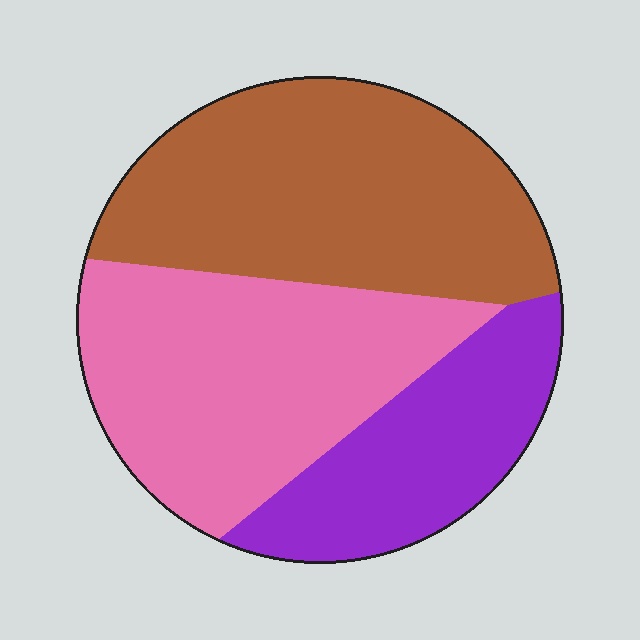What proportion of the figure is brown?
Brown takes up about two fifths (2/5) of the figure.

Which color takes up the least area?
Purple, at roughly 25%.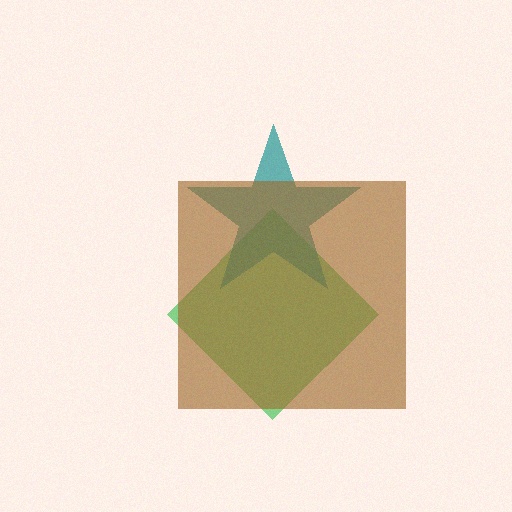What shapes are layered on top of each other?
The layered shapes are: a green diamond, a teal star, a brown square.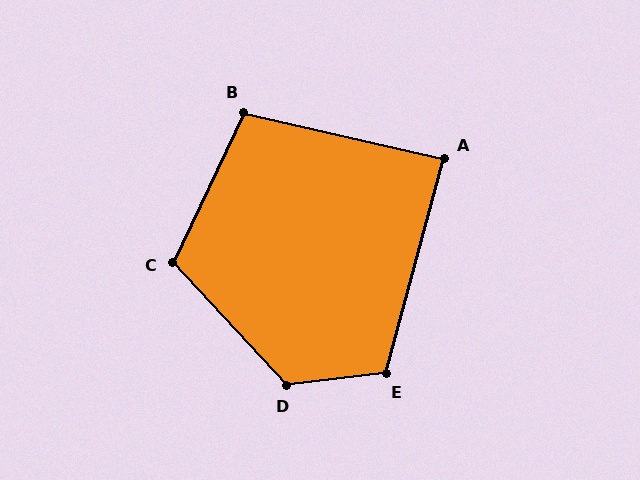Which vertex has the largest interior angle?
D, at approximately 126 degrees.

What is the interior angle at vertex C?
Approximately 112 degrees (obtuse).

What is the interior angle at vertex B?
Approximately 102 degrees (obtuse).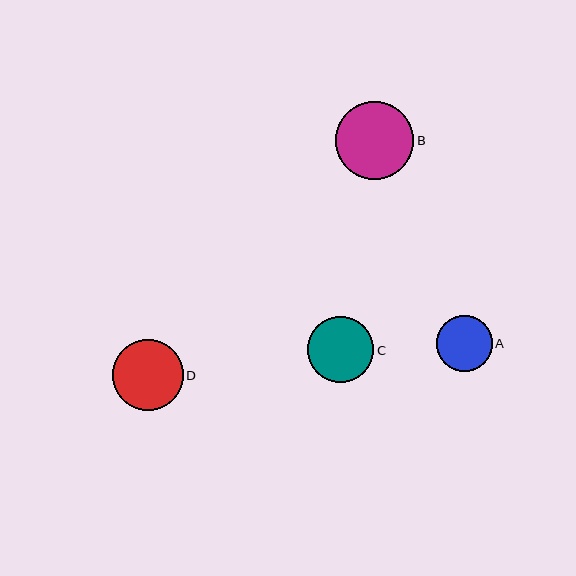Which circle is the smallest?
Circle A is the smallest with a size of approximately 56 pixels.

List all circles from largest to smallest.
From largest to smallest: B, D, C, A.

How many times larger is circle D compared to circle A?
Circle D is approximately 1.3 times the size of circle A.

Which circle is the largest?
Circle B is the largest with a size of approximately 78 pixels.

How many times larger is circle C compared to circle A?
Circle C is approximately 1.2 times the size of circle A.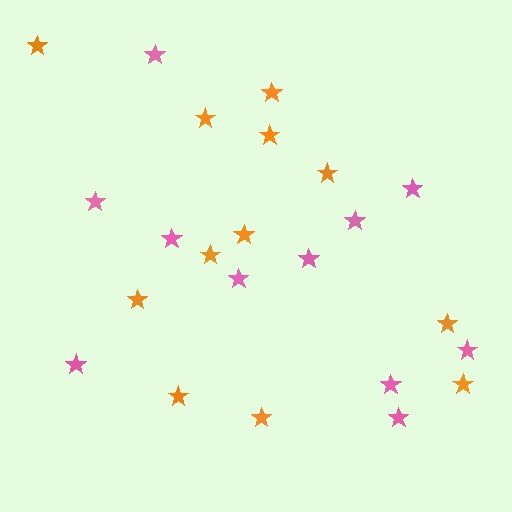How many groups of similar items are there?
There are 2 groups: one group of orange stars (12) and one group of pink stars (11).